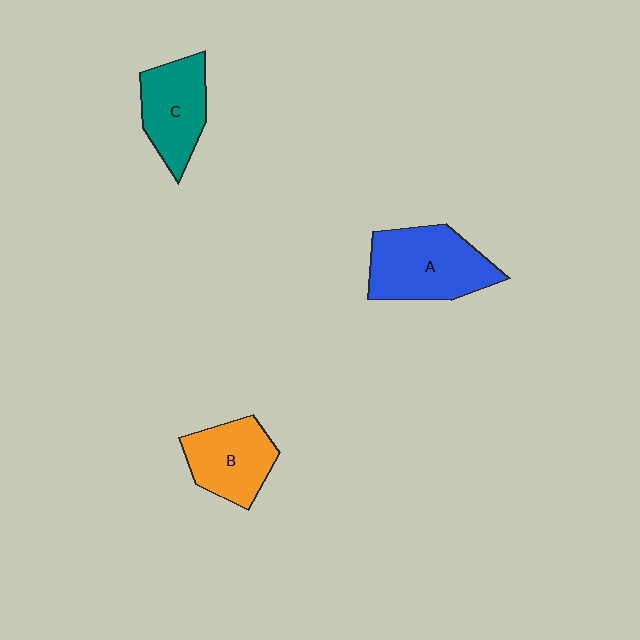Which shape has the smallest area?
Shape B (orange).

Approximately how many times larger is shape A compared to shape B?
Approximately 1.3 times.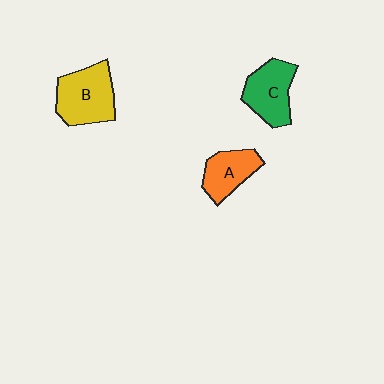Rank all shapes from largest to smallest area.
From largest to smallest: B (yellow), C (green), A (orange).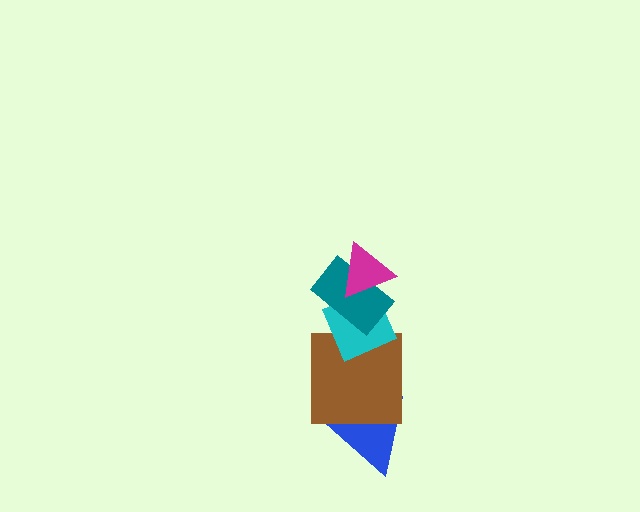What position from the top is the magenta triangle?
The magenta triangle is 1st from the top.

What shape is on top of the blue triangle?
The brown square is on top of the blue triangle.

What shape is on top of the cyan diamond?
The teal rectangle is on top of the cyan diamond.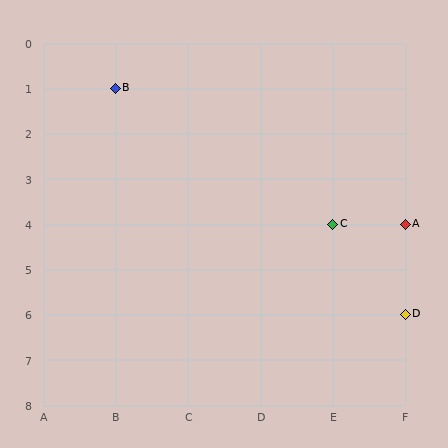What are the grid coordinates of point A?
Point A is at grid coordinates (F, 4).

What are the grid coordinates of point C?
Point C is at grid coordinates (E, 4).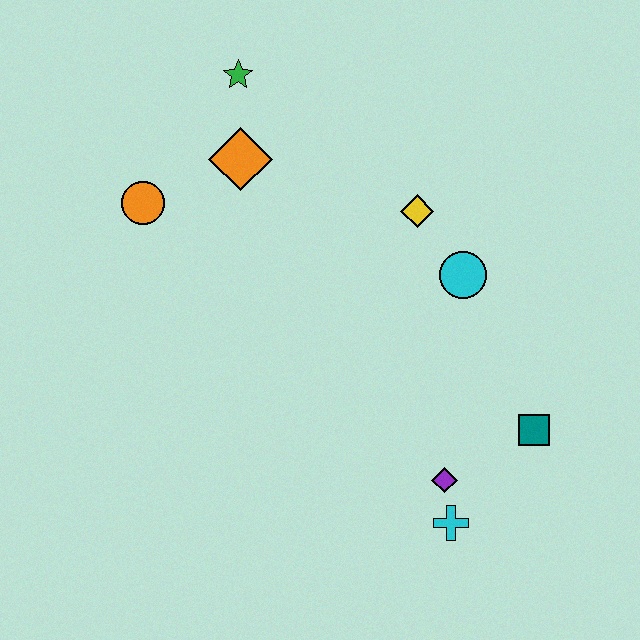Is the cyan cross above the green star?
No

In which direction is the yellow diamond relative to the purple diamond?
The yellow diamond is above the purple diamond.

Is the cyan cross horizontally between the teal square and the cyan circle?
No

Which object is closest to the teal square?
The purple diamond is closest to the teal square.